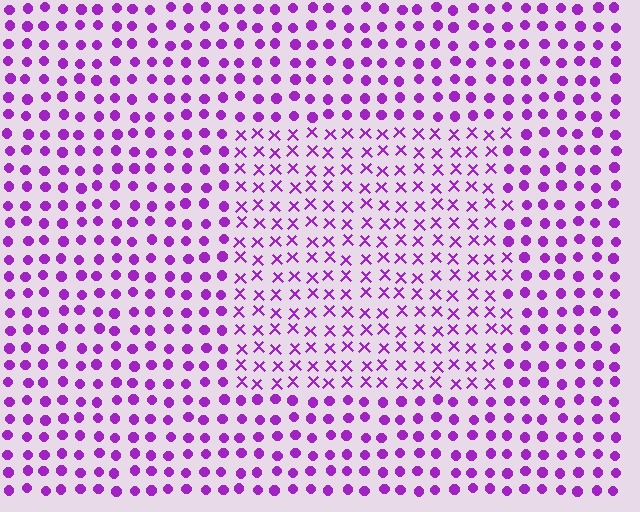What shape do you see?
I see a rectangle.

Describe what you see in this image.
The image is filled with small purple elements arranged in a uniform grid. A rectangle-shaped region contains X marks, while the surrounding area contains circles. The boundary is defined purely by the change in element shape.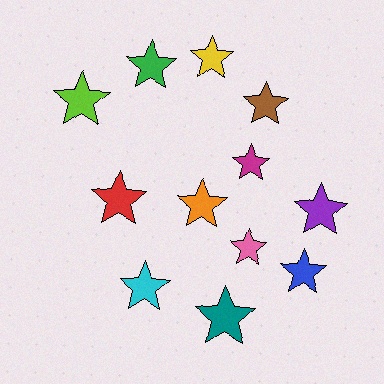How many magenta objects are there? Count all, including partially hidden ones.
There is 1 magenta object.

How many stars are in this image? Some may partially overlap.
There are 12 stars.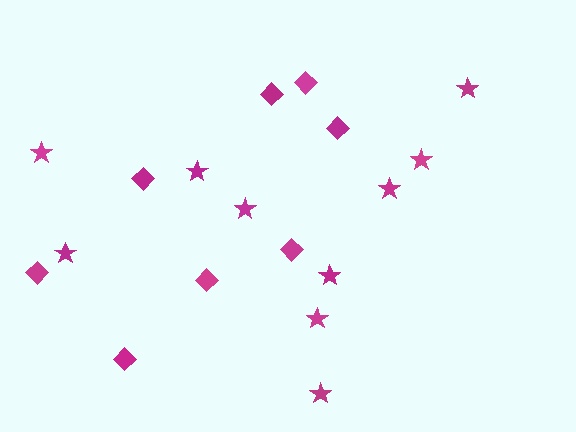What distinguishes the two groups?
There are 2 groups: one group of stars (10) and one group of diamonds (8).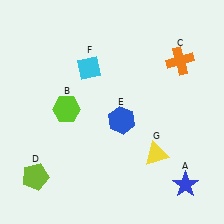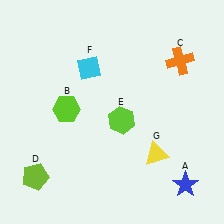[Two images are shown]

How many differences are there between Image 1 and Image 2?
There is 1 difference between the two images.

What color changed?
The hexagon (E) changed from blue in Image 1 to lime in Image 2.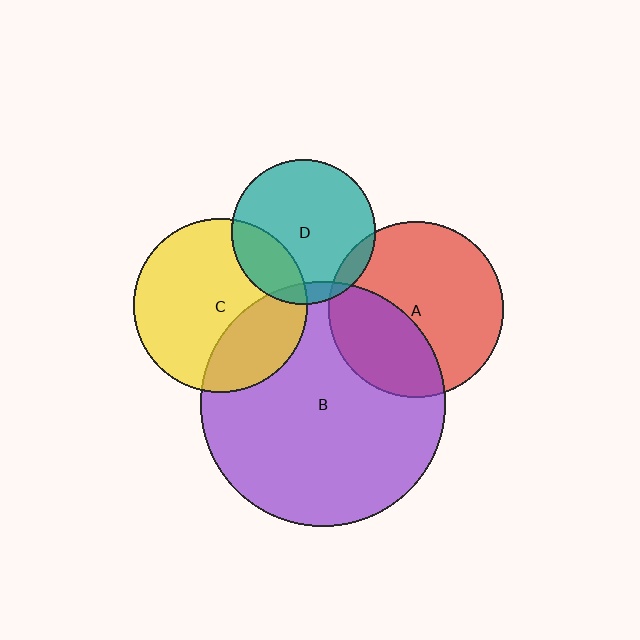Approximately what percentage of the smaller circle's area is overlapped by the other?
Approximately 30%.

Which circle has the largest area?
Circle B (purple).